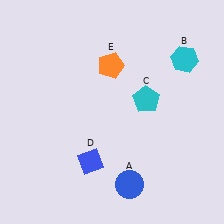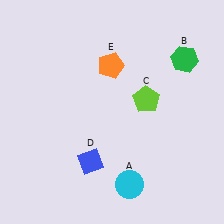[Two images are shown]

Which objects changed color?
A changed from blue to cyan. B changed from cyan to green. C changed from cyan to lime.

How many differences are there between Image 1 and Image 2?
There are 3 differences between the two images.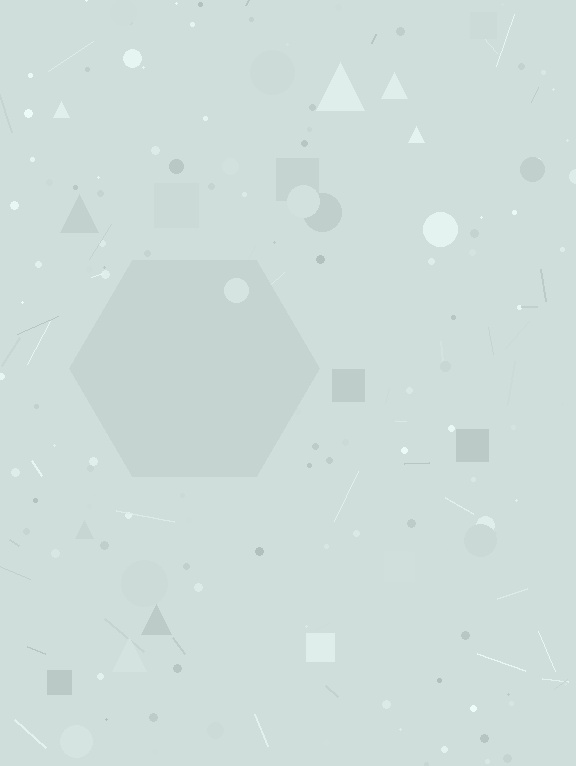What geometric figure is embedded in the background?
A hexagon is embedded in the background.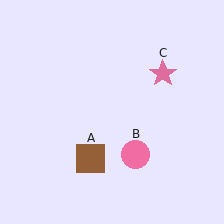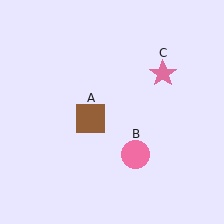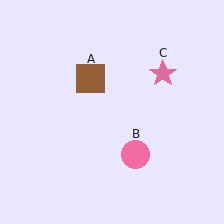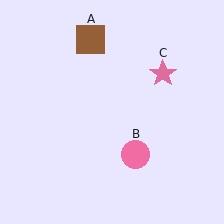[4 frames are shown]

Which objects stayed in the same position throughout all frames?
Pink circle (object B) and pink star (object C) remained stationary.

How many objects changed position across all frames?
1 object changed position: brown square (object A).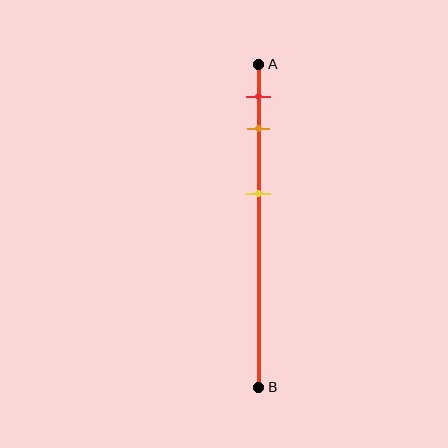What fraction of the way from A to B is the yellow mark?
The yellow mark is approximately 40% (0.4) of the way from A to B.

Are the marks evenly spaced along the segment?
No, the marks are not evenly spaced.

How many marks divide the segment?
There are 3 marks dividing the segment.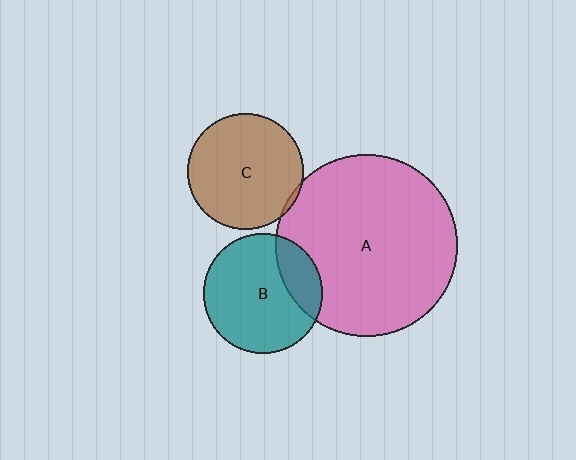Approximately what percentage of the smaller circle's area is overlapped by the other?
Approximately 5%.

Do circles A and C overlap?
Yes.